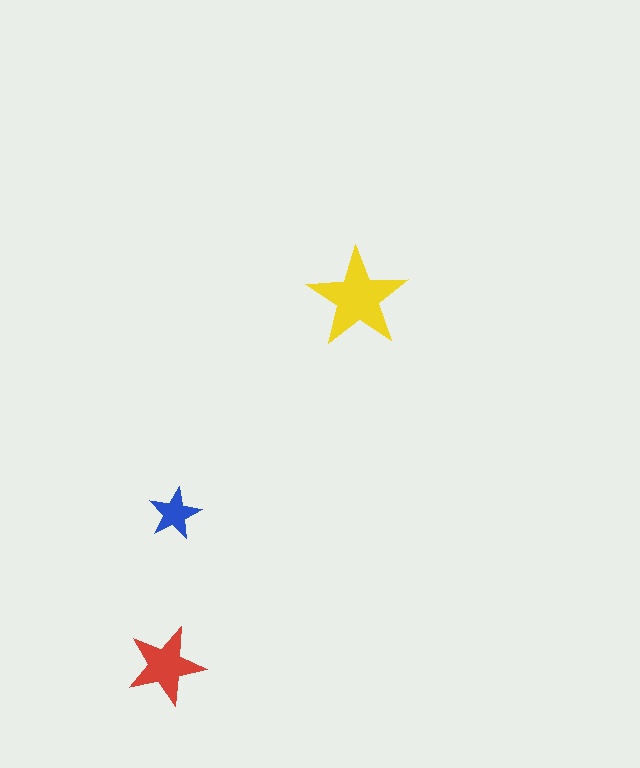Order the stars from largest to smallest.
the yellow one, the red one, the blue one.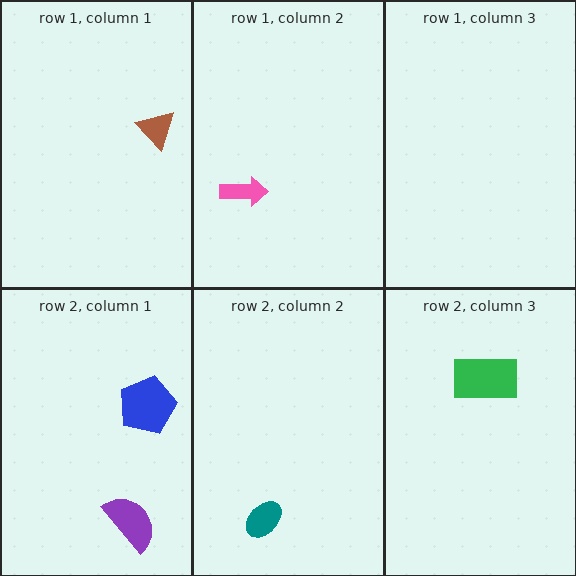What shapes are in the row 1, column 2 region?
The pink arrow.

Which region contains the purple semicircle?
The row 2, column 1 region.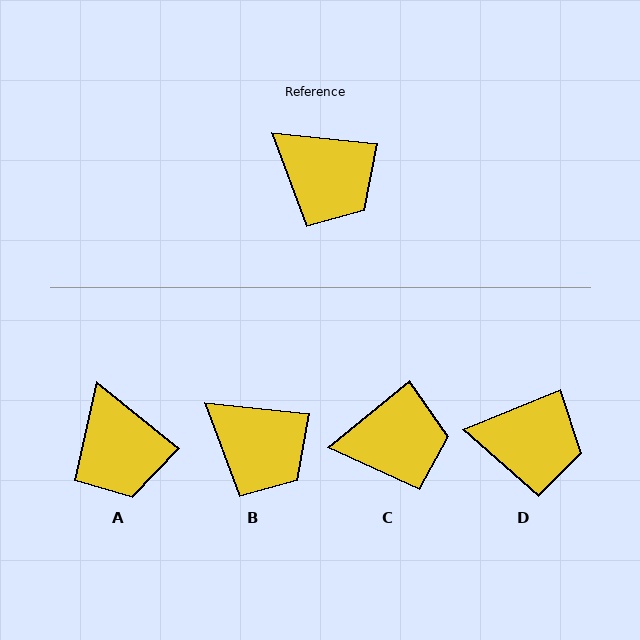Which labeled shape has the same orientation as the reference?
B.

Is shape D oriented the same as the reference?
No, it is off by about 28 degrees.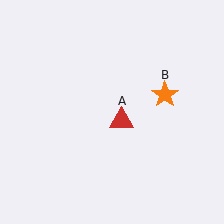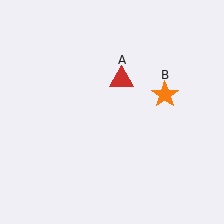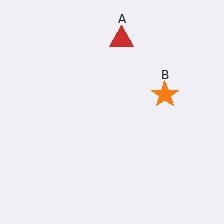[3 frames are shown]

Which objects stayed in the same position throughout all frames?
Orange star (object B) remained stationary.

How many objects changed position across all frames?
1 object changed position: red triangle (object A).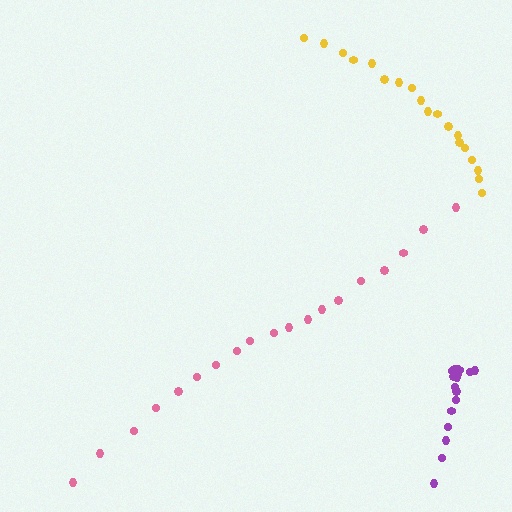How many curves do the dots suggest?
There are 3 distinct paths.